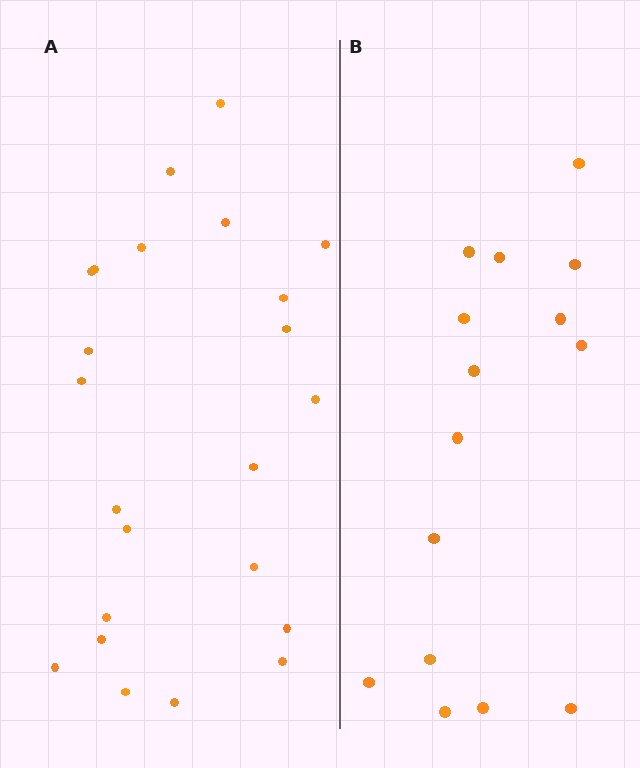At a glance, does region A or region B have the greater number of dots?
Region A (the left region) has more dots.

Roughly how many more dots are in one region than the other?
Region A has roughly 8 or so more dots than region B.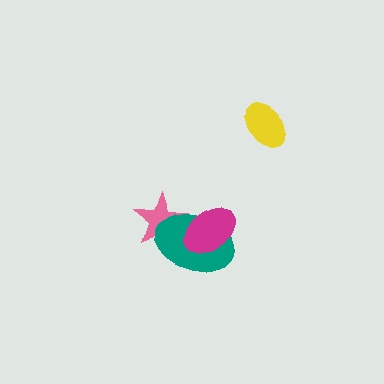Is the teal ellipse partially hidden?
Yes, it is partially covered by another shape.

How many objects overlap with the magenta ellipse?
2 objects overlap with the magenta ellipse.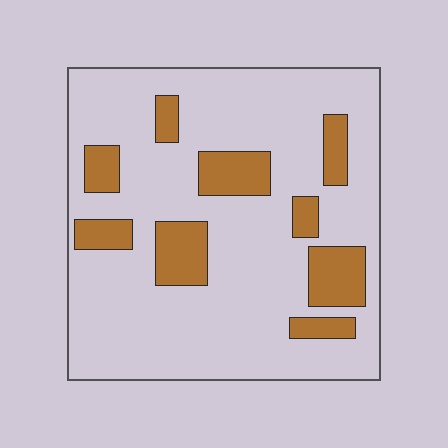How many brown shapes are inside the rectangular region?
9.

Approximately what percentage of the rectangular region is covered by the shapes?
Approximately 20%.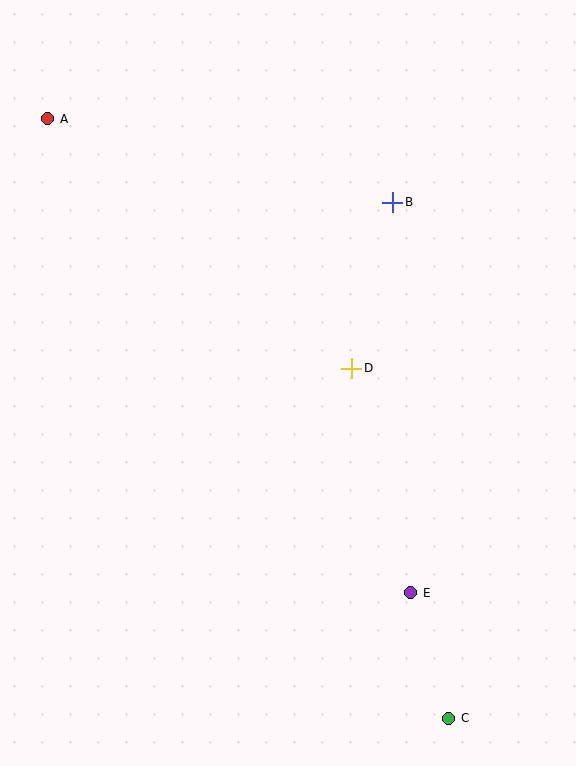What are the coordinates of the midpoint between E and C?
The midpoint between E and C is at (430, 656).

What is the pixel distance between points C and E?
The distance between C and E is 131 pixels.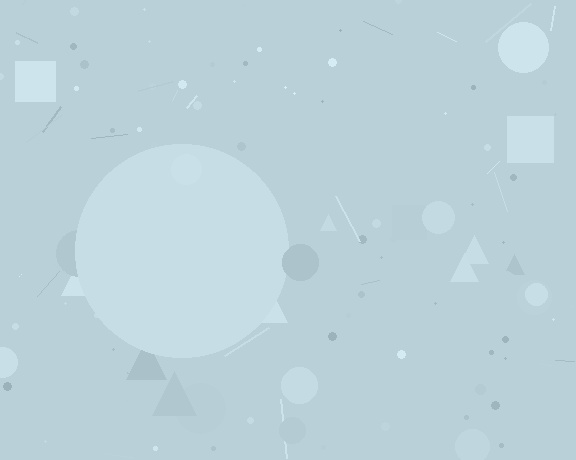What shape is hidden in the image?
A circle is hidden in the image.